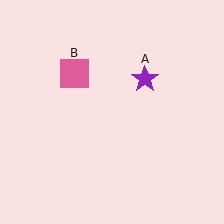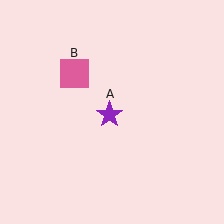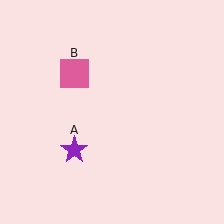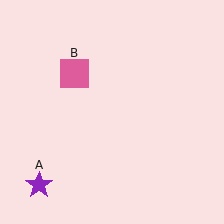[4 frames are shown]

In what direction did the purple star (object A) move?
The purple star (object A) moved down and to the left.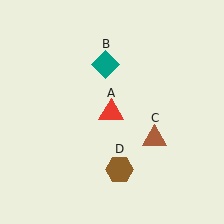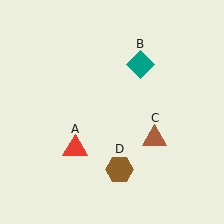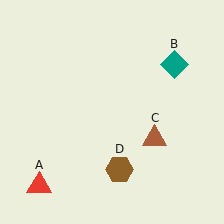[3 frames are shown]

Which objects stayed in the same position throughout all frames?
Brown triangle (object C) and brown hexagon (object D) remained stationary.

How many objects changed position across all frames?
2 objects changed position: red triangle (object A), teal diamond (object B).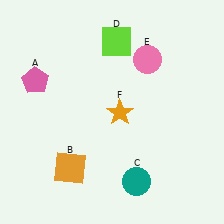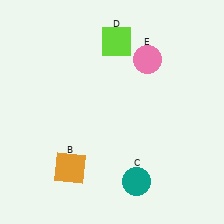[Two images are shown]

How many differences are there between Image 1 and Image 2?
There are 2 differences between the two images.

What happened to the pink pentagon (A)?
The pink pentagon (A) was removed in Image 2. It was in the top-left area of Image 1.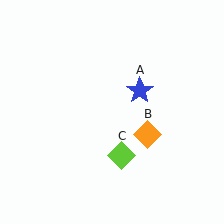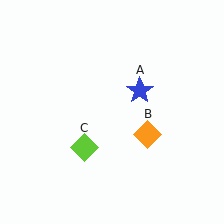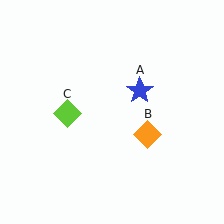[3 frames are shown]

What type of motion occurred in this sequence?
The lime diamond (object C) rotated clockwise around the center of the scene.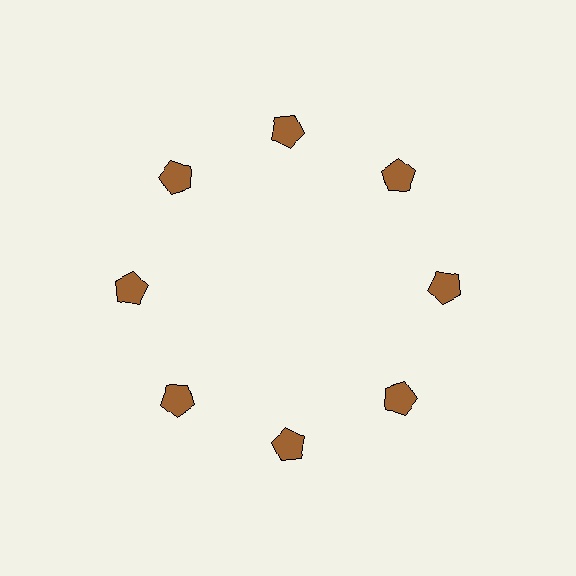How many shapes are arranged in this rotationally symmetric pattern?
There are 8 shapes, arranged in 8 groups of 1.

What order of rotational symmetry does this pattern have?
This pattern has 8-fold rotational symmetry.